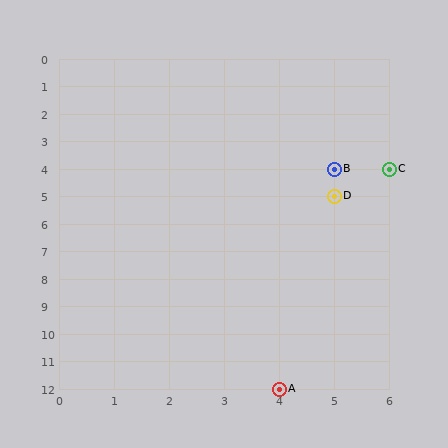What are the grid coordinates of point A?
Point A is at grid coordinates (4, 12).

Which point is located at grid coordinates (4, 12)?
Point A is at (4, 12).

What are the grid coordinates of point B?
Point B is at grid coordinates (5, 4).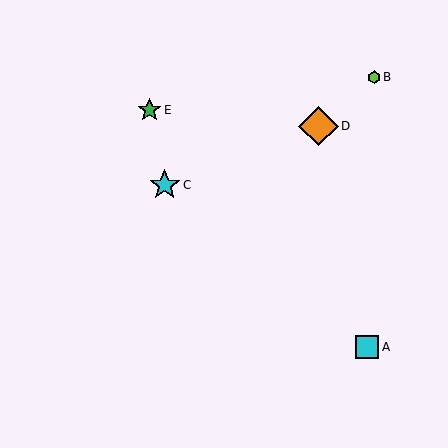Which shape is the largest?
The orange diamond (labeled D) is the largest.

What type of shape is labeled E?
Shape E is a green star.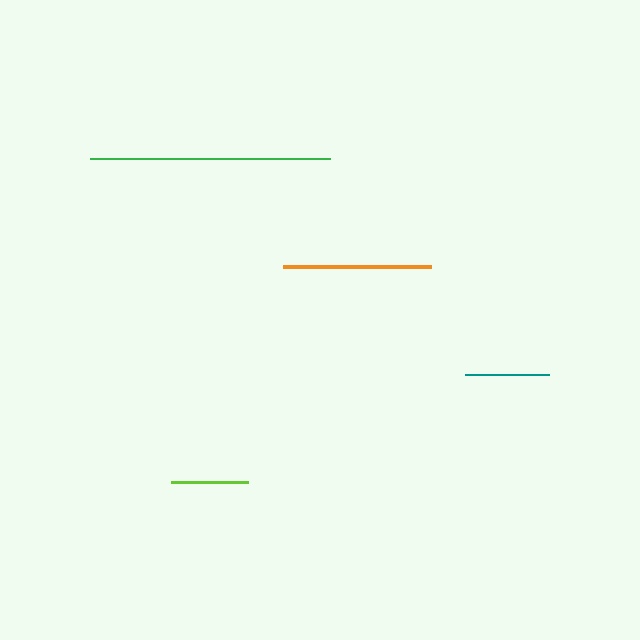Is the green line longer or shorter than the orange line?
The green line is longer than the orange line.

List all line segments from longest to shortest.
From longest to shortest: green, orange, teal, lime.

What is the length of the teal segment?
The teal segment is approximately 84 pixels long.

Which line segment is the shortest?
The lime line is the shortest at approximately 77 pixels.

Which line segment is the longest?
The green line is the longest at approximately 240 pixels.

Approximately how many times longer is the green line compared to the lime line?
The green line is approximately 3.1 times the length of the lime line.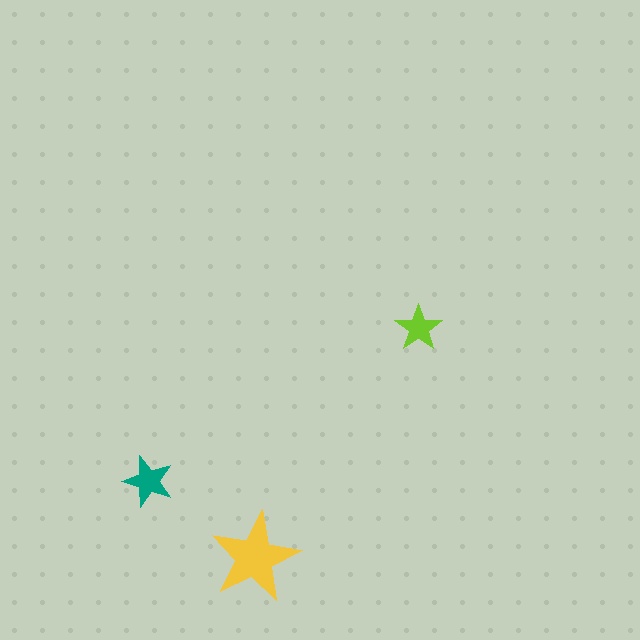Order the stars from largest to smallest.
the yellow one, the teal one, the lime one.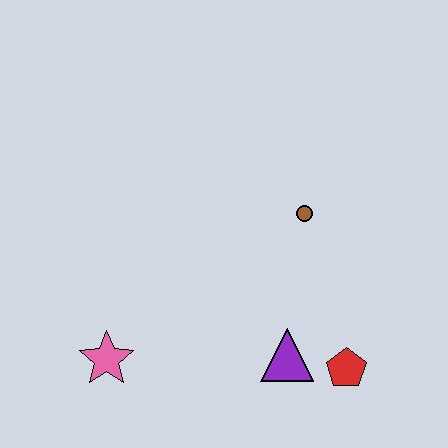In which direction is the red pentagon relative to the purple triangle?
The red pentagon is to the right of the purple triangle.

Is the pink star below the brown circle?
Yes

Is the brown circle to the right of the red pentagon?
No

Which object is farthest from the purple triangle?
The pink star is farthest from the purple triangle.